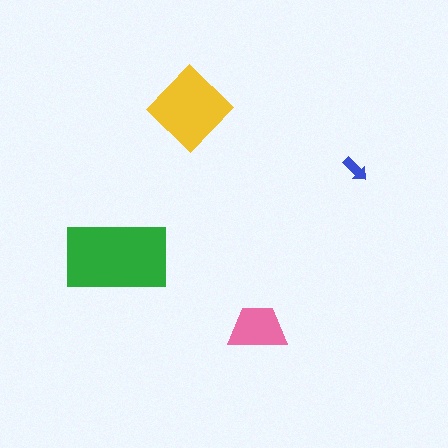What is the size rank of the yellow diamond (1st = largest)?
2nd.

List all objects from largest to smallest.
The green rectangle, the yellow diamond, the pink trapezoid, the blue arrow.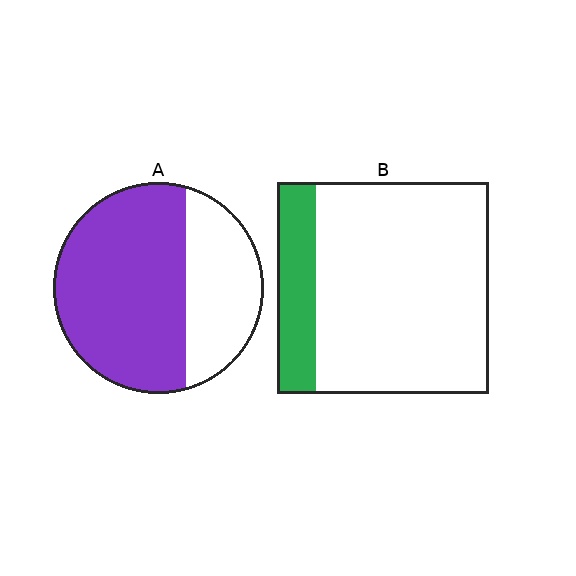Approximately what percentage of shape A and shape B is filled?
A is approximately 65% and B is approximately 20%.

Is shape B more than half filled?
No.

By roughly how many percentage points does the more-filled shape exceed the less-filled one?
By roughly 50 percentage points (A over B).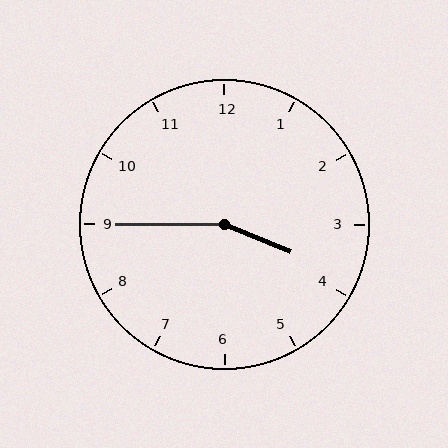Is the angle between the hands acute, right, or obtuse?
It is obtuse.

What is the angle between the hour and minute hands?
Approximately 158 degrees.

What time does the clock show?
3:45.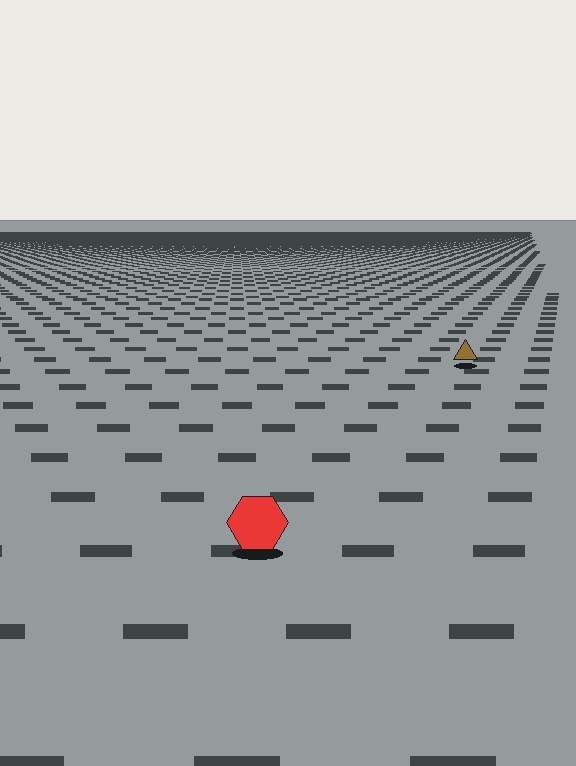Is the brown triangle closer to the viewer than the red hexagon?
No. The red hexagon is closer — you can tell from the texture gradient: the ground texture is coarser near it.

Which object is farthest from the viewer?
The brown triangle is farthest from the viewer. It appears smaller and the ground texture around it is denser.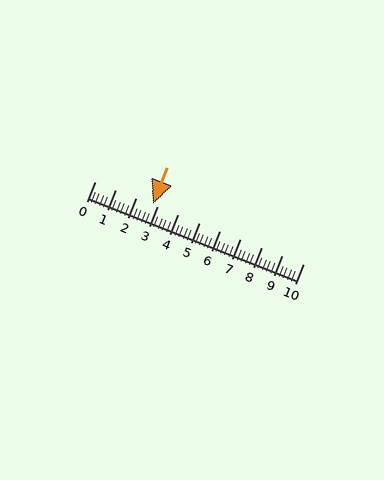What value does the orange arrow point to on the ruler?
The orange arrow points to approximately 2.8.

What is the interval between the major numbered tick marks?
The major tick marks are spaced 1 units apart.